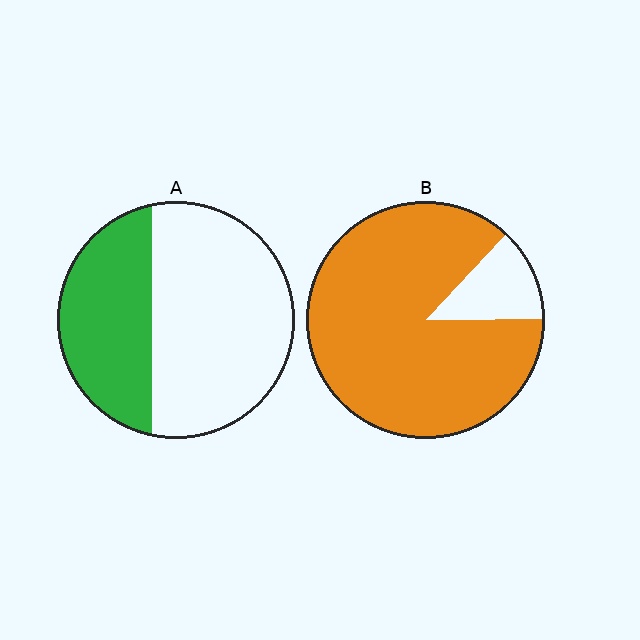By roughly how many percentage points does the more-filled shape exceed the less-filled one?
By roughly 50 percentage points (B over A).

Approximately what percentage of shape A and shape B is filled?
A is approximately 35% and B is approximately 85%.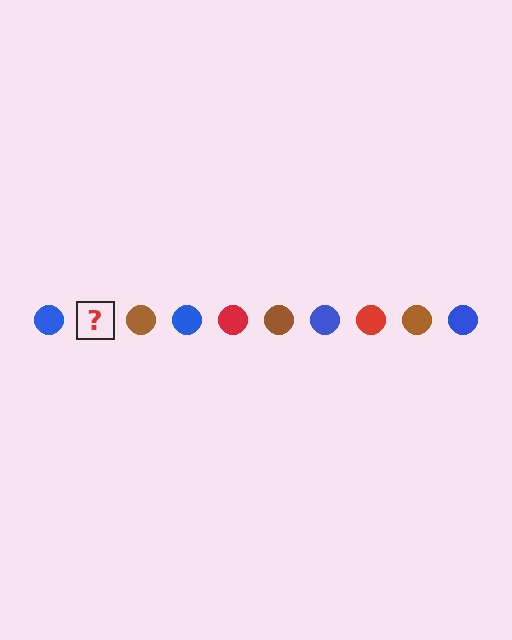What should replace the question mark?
The question mark should be replaced with a red circle.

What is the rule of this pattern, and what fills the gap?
The rule is that the pattern cycles through blue, red, brown circles. The gap should be filled with a red circle.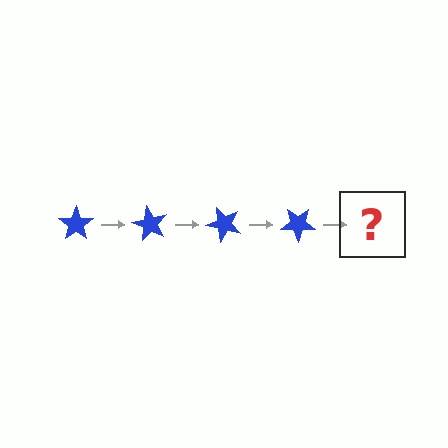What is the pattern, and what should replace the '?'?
The pattern is that the star rotates 60 degrees each step. The '?' should be a blue star rotated 240 degrees.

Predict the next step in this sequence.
The next step is a blue star rotated 240 degrees.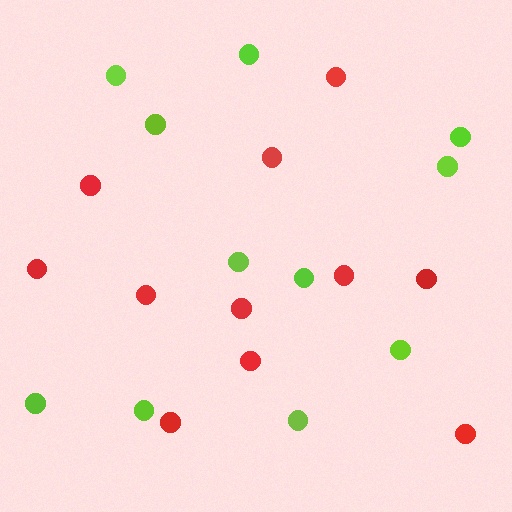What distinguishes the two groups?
There are 2 groups: one group of red circles (11) and one group of lime circles (11).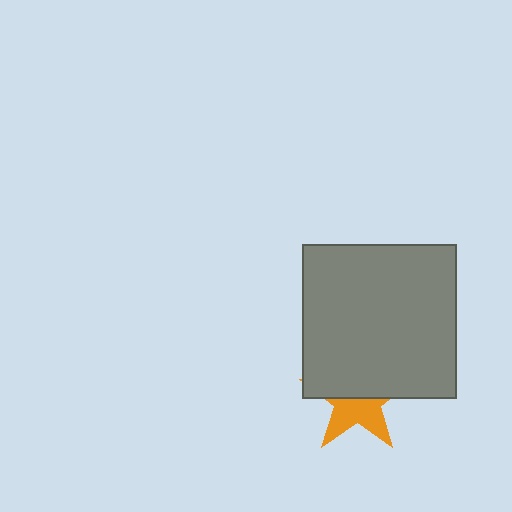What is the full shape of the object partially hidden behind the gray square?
The partially hidden object is an orange star.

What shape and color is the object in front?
The object in front is a gray square.